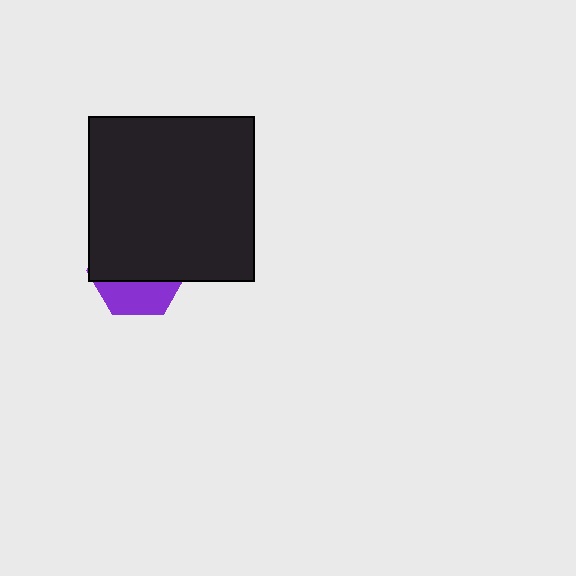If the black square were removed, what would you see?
You would see the complete purple hexagon.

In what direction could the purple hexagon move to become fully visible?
The purple hexagon could move down. That would shift it out from behind the black square entirely.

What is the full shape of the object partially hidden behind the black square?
The partially hidden object is a purple hexagon.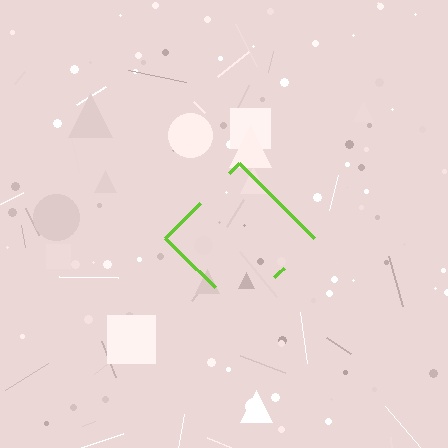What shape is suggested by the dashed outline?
The dashed outline suggests a diamond.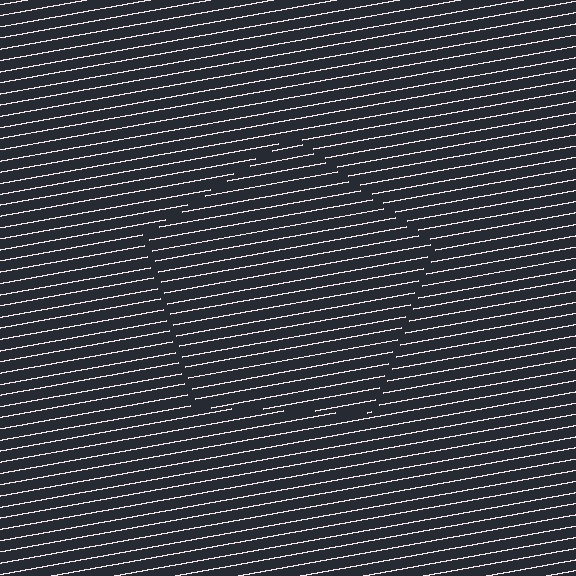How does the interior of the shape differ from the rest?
The interior of the shape contains the same grating, shifted by half a period — the contour is defined by the phase discontinuity where line-ends from the inner and outer gratings abut.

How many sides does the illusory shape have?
5 sides — the line-ends trace a pentagon.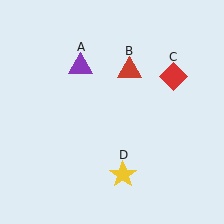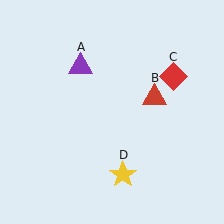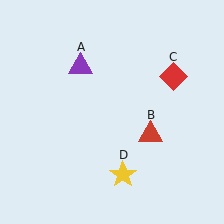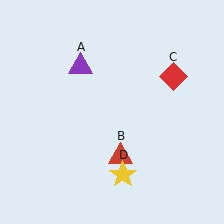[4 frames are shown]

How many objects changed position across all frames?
1 object changed position: red triangle (object B).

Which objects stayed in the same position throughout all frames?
Purple triangle (object A) and red diamond (object C) and yellow star (object D) remained stationary.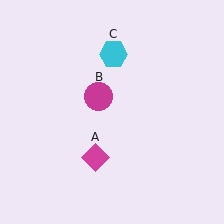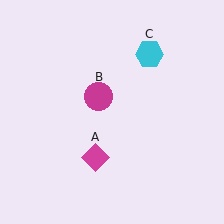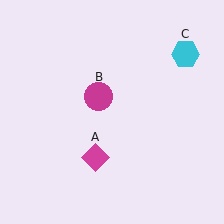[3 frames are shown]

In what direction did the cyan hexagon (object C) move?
The cyan hexagon (object C) moved right.